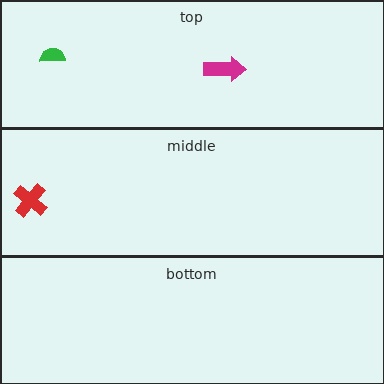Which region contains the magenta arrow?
The top region.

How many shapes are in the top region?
2.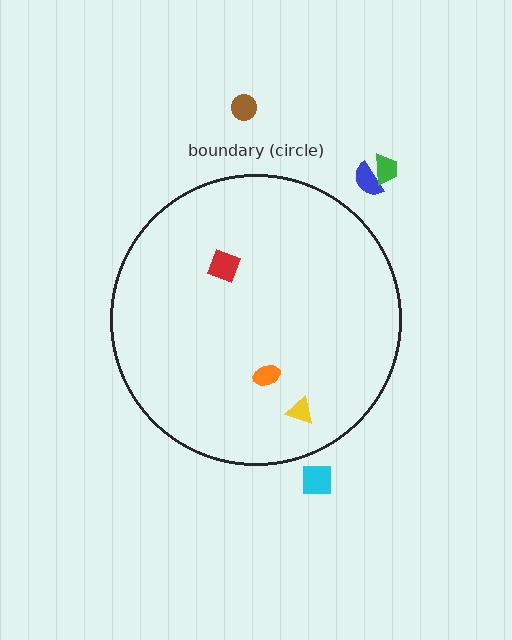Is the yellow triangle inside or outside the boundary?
Inside.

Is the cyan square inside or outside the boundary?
Outside.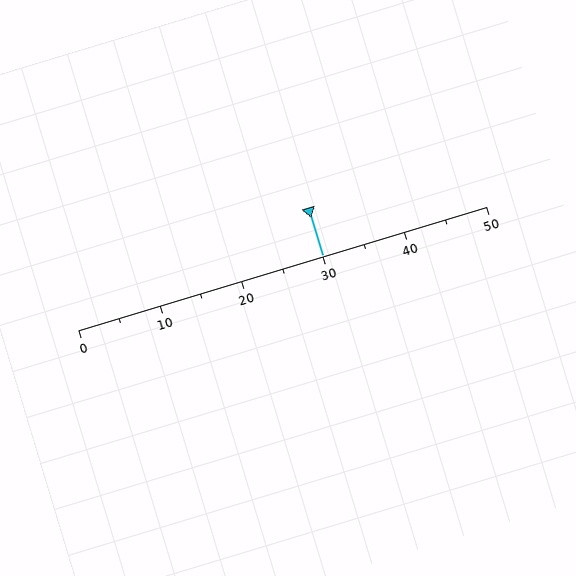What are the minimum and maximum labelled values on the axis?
The axis runs from 0 to 50.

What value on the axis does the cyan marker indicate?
The marker indicates approximately 30.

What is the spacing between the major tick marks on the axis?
The major ticks are spaced 10 apart.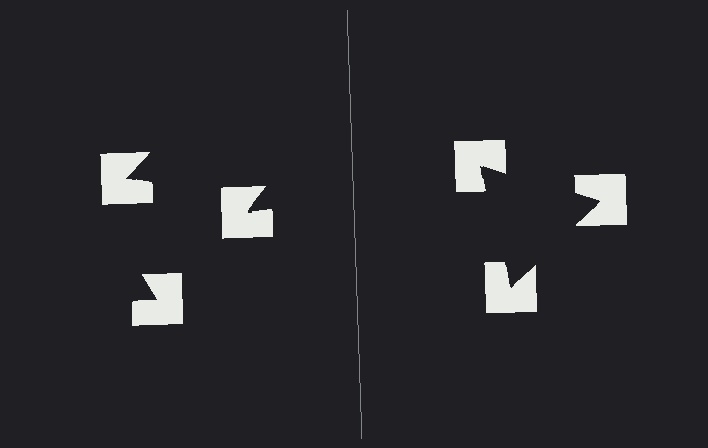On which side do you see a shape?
An illusory triangle appears on the right side. On the left side the wedge cuts are rotated, so no coherent shape forms.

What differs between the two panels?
The notched squares are positioned identically on both sides; only the wedge orientations differ. On the right they align to a triangle; on the left they are misaligned.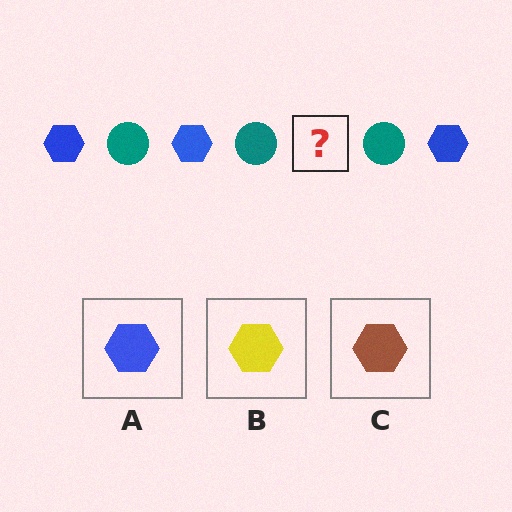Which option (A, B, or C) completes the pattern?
A.